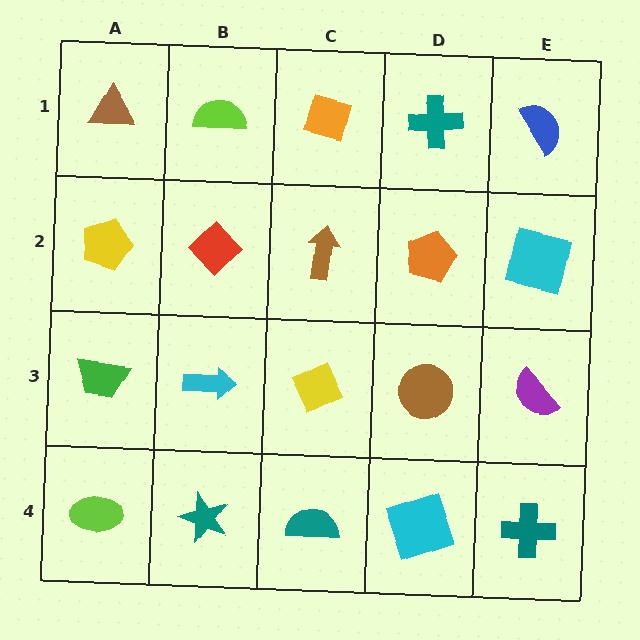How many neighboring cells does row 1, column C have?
3.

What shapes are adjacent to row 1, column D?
An orange pentagon (row 2, column D), an orange diamond (row 1, column C), a blue semicircle (row 1, column E).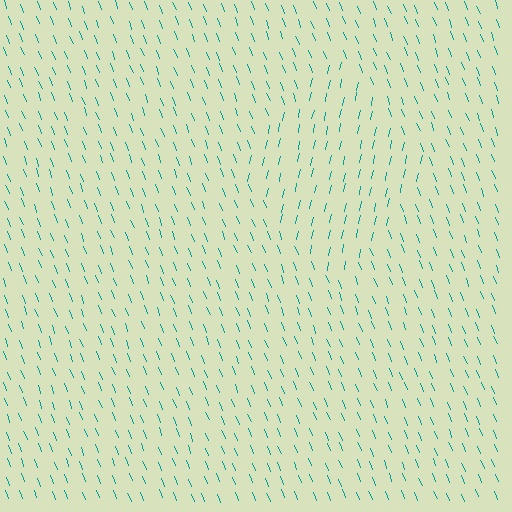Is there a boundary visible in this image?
Yes, there is a texture boundary formed by a change in line orientation.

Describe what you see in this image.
The image is filled with small teal line segments. A diamond region in the image has lines oriented differently from the surrounding lines, creating a visible texture boundary.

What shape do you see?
I see a diamond.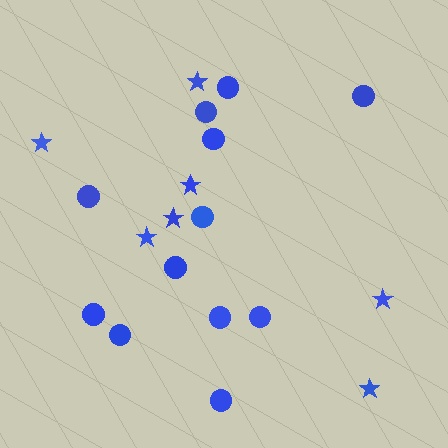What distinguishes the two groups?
There are 2 groups: one group of circles (12) and one group of stars (7).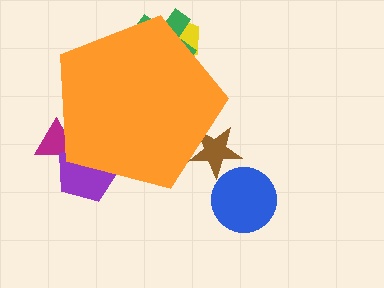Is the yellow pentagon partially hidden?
Yes, the yellow pentagon is partially hidden behind the orange pentagon.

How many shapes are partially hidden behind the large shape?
5 shapes are partially hidden.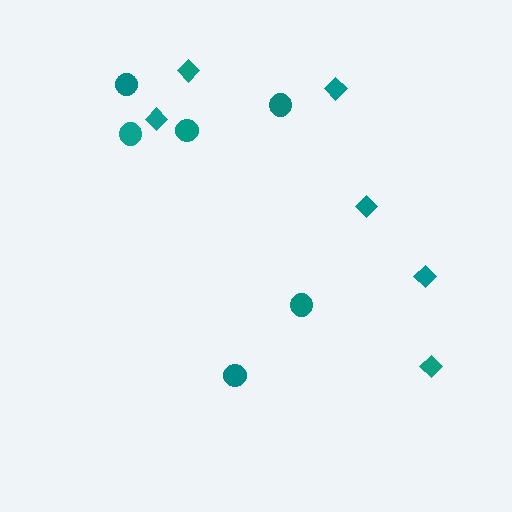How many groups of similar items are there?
There are 2 groups: one group of diamonds (6) and one group of circles (6).